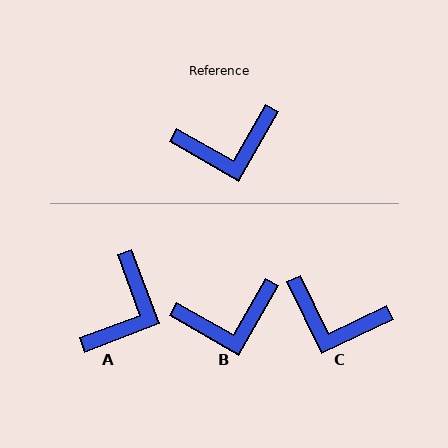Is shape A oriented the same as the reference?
No, it is off by about 50 degrees.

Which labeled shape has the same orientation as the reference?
B.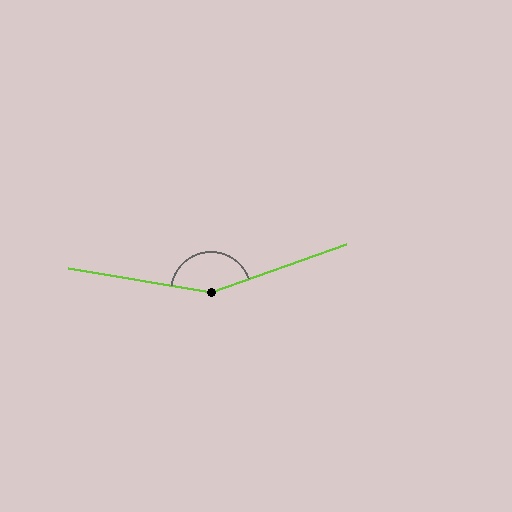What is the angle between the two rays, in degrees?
Approximately 151 degrees.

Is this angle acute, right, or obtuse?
It is obtuse.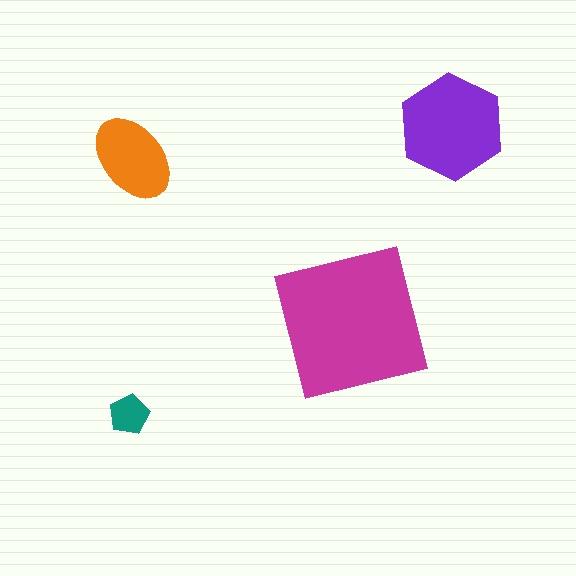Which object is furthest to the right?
The purple hexagon is rightmost.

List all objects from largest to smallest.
The magenta square, the purple hexagon, the orange ellipse, the teal pentagon.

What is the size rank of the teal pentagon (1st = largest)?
4th.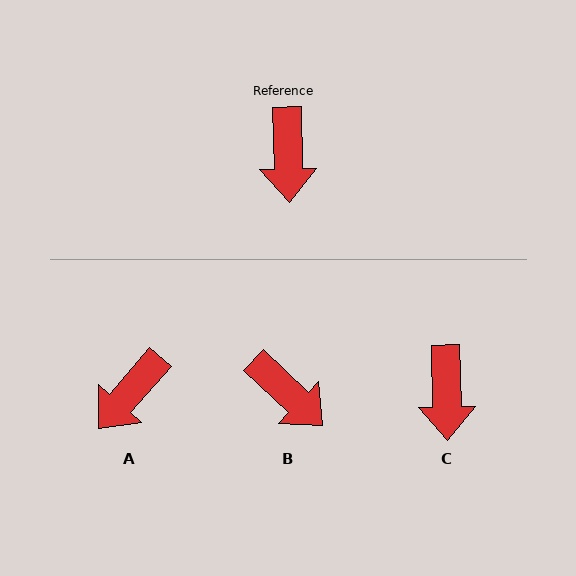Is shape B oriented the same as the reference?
No, it is off by about 45 degrees.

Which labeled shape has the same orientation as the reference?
C.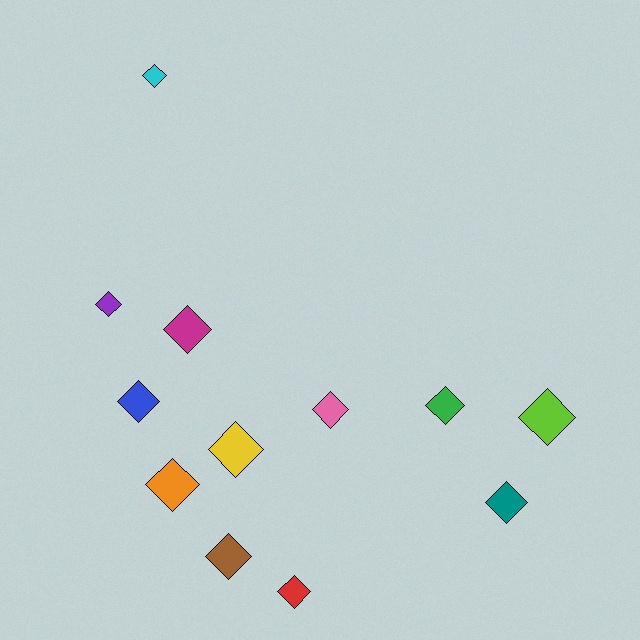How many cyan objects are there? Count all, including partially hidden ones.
There is 1 cyan object.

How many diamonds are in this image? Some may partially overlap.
There are 12 diamonds.